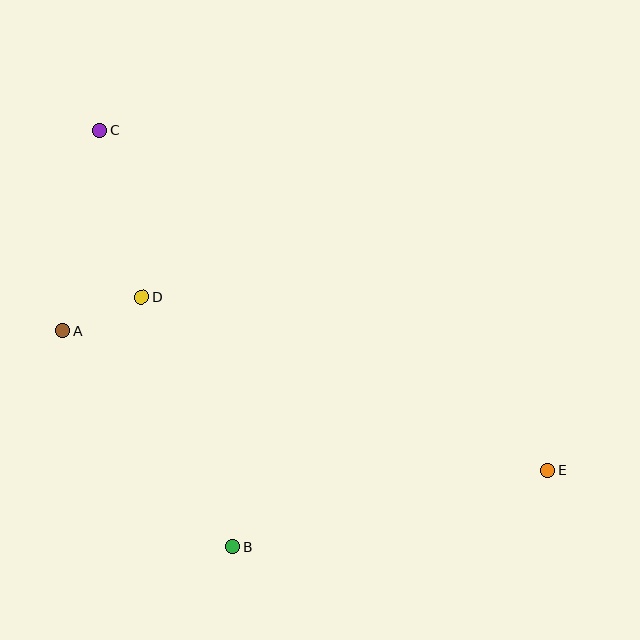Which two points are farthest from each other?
Points C and E are farthest from each other.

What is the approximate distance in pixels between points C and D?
The distance between C and D is approximately 173 pixels.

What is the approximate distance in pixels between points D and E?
The distance between D and E is approximately 442 pixels.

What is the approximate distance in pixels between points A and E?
The distance between A and E is approximately 505 pixels.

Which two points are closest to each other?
Points A and D are closest to each other.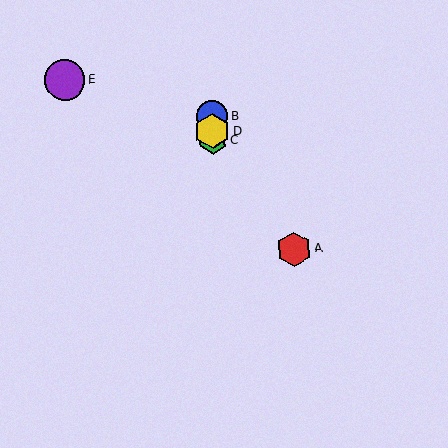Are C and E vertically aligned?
No, C is at x≈213 and E is at x≈65.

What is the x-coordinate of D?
Object D is at x≈212.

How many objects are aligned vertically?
3 objects (B, C, D) are aligned vertically.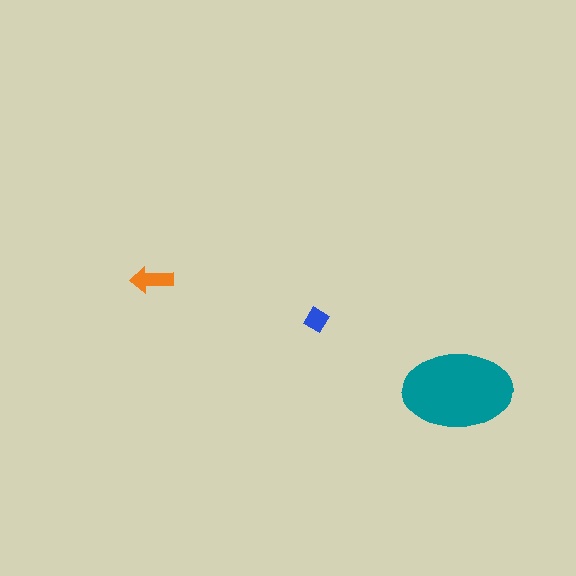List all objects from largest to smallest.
The teal ellipse, the orange arrow, the blue diamond.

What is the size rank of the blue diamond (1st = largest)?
3rd.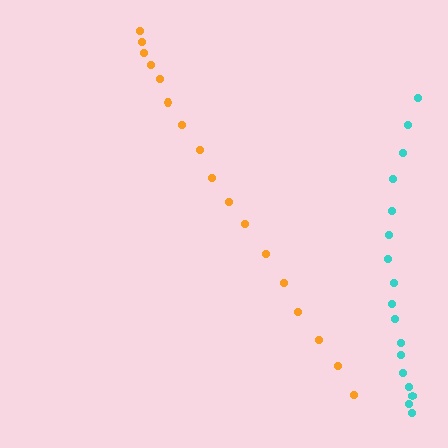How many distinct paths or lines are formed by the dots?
There are 2 distinct paths.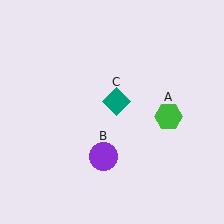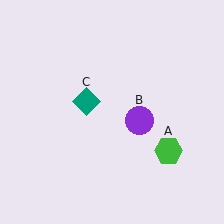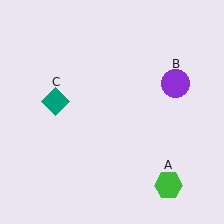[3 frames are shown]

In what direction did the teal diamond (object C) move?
The teal diamond (object C) moved left.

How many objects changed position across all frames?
3 objects changed position: green hexagon (object A), purple circle (object B), teal diamond (object C).